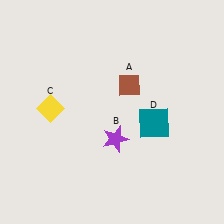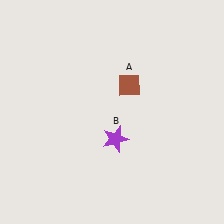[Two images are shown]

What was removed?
The teal square (D), the yellow diamond (C) were removed in Image 2.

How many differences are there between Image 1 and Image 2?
There are 2 differences between the two images.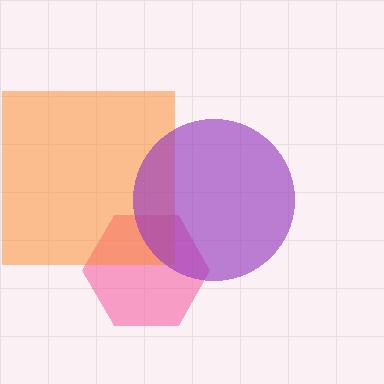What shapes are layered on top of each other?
The layered shapes are: a pink hexagon, an orange square, a purple circle.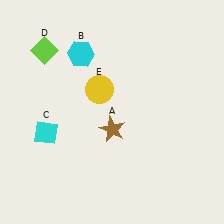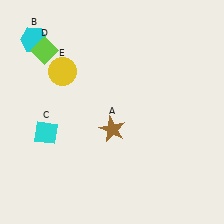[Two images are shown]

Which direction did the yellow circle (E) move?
The yellow circle (E) moved left.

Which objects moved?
The objects that moved are: the cyan hexagon (B), the yellow circle (E).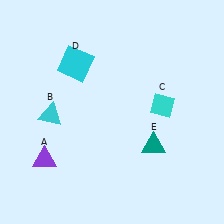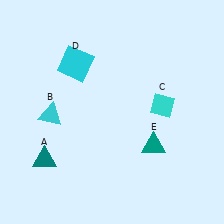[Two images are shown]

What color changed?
The triangle (A) changed from purple in Image 1 to teal in Image 2.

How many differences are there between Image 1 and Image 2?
There is 1 difference between the two images.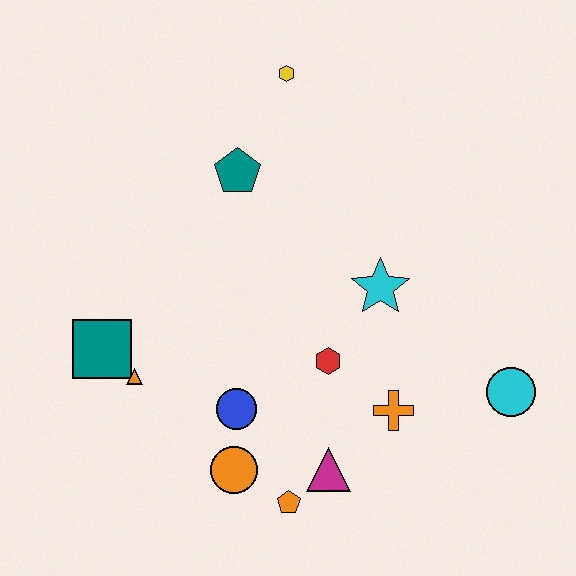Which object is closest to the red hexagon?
The orange cross is closest to the red hexagon.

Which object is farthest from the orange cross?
The yellow hexagon is farthest from the orange cross.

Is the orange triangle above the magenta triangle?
Yes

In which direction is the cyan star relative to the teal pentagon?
The cyan star is to the right of the teal pentagon.